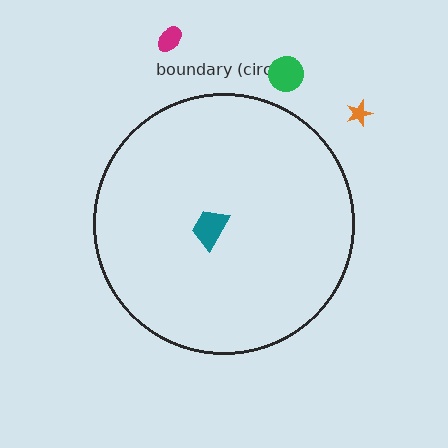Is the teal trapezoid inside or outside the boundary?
Inside.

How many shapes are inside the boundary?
1 inside, 3 outside.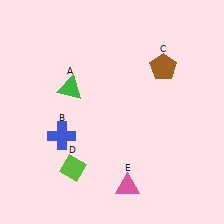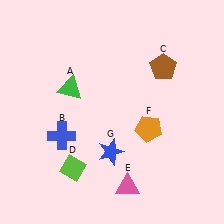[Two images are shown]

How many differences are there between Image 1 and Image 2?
There are 2 differences between the two images.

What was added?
An orange pentagon (F), a blue star (G) were added in Image 2.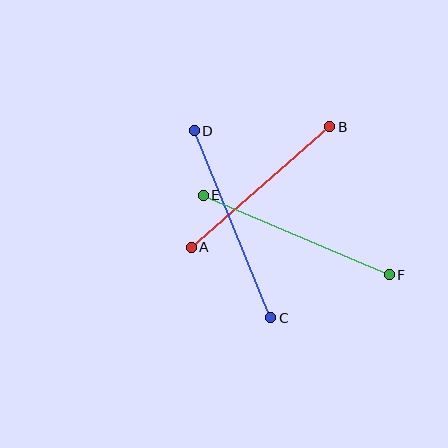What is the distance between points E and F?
The distance is approximately 203 pixels.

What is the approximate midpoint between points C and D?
The midpoint is at approximately (232, 224) pixels.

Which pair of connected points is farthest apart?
Points E and F are farthest apart.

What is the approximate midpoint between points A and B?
The midpoint is at approximately (260, 187) pixels.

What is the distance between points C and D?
The distance is approximately 202 pixels.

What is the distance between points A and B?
The distance is approximately 184 pixels.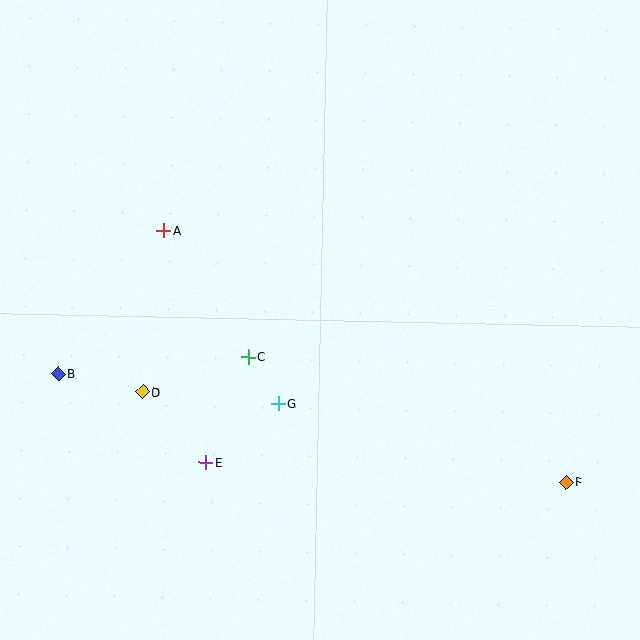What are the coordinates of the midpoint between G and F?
The midpoint between G and F is at (422, 443).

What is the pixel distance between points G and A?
The distance between G and A is 208 pixels.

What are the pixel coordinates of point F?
Point F is at (566, 482).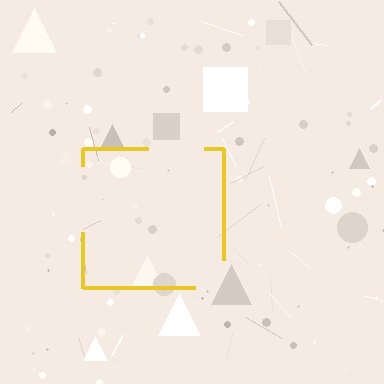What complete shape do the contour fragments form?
The contour fragments form a square.